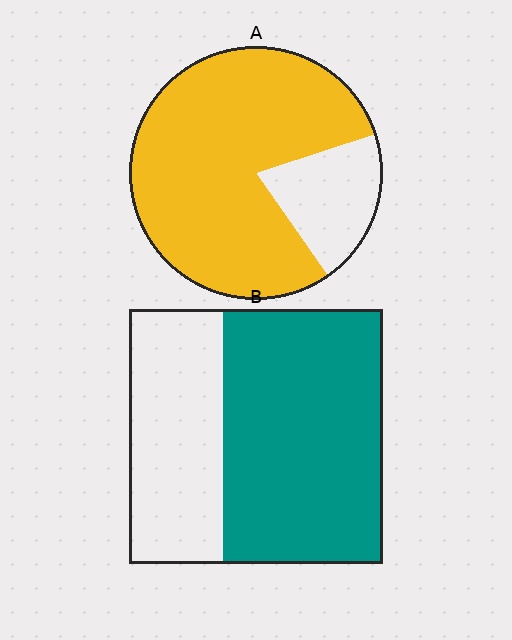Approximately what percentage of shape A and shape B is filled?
A is approximately 80% and B is approximately 65%.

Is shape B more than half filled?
Yes.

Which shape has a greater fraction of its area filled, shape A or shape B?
Shape A.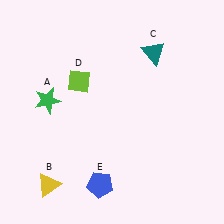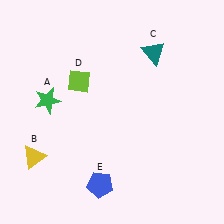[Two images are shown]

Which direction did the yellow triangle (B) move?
The yellow triangle (B) moved up.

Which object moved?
The yellow triangle (B) moved up.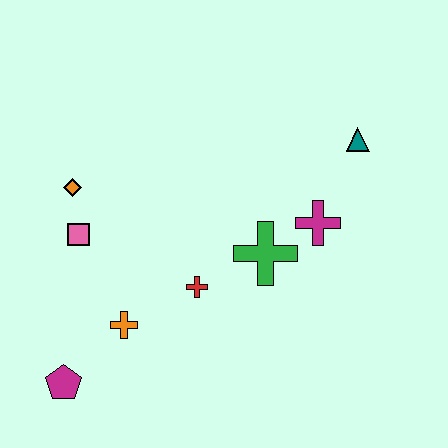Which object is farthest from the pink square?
The teal triangle is farthest from the pink square.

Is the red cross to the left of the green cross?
Yes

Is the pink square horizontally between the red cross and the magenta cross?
No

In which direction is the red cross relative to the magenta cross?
The red cross is to the left of the magenta cross.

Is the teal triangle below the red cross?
No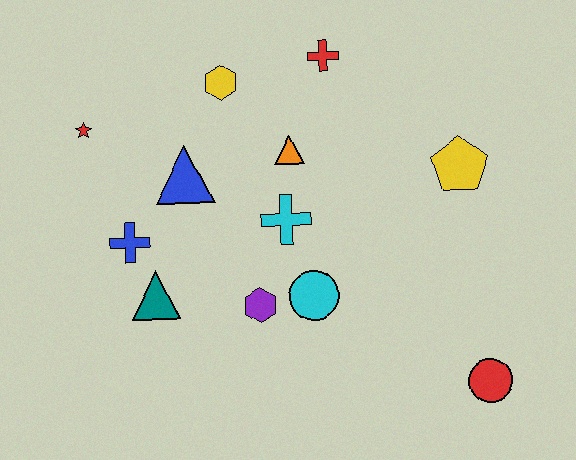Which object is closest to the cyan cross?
The orange triangle is closest to the cyan cross.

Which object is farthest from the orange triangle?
The red circle is farthest from the orange triangle.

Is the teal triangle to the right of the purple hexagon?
No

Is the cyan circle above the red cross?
No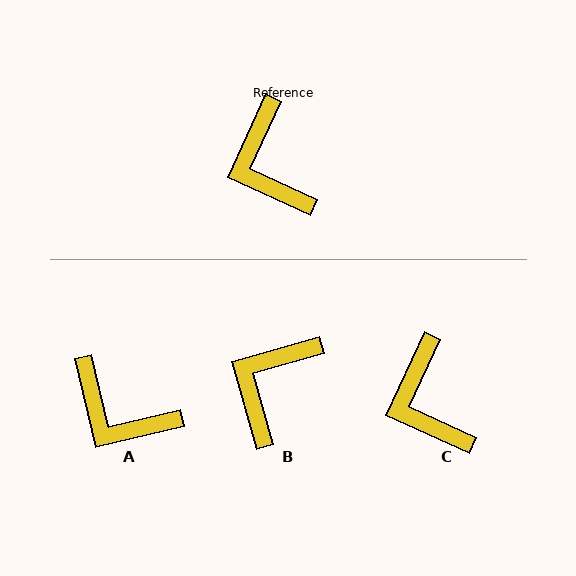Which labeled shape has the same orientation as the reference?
C.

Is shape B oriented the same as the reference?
No, it is off by about 50 degrees.